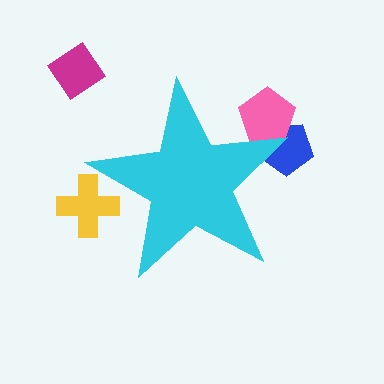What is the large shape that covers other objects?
A cyan star.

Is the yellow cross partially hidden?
Yes, the yellow cross is partially hidden behind the cyan star.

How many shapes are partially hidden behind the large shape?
3 shapes are partially hidden.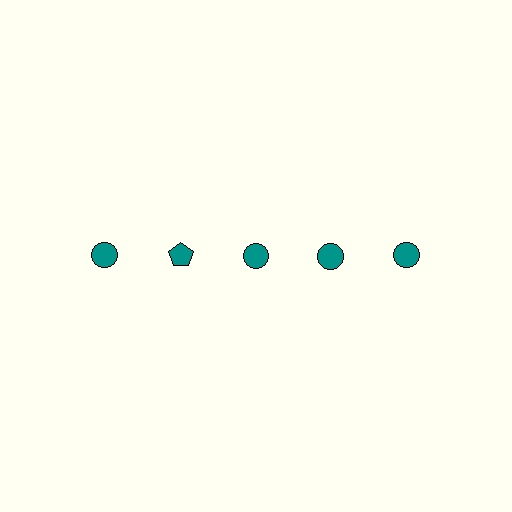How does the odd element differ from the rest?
It has a different shape: pentagon instead of circle.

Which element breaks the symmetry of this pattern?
The teal pentagon in the top row, second from left column breaks the symmetry. All other shapes are teal circles.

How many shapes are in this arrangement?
There are 5 shapes arranged in a grid pattern.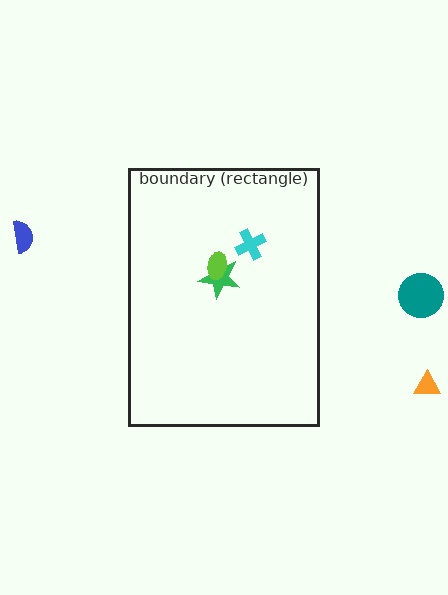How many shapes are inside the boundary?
3 inside, 3 outside.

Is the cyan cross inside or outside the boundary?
Inside.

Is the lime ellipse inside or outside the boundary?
Inside.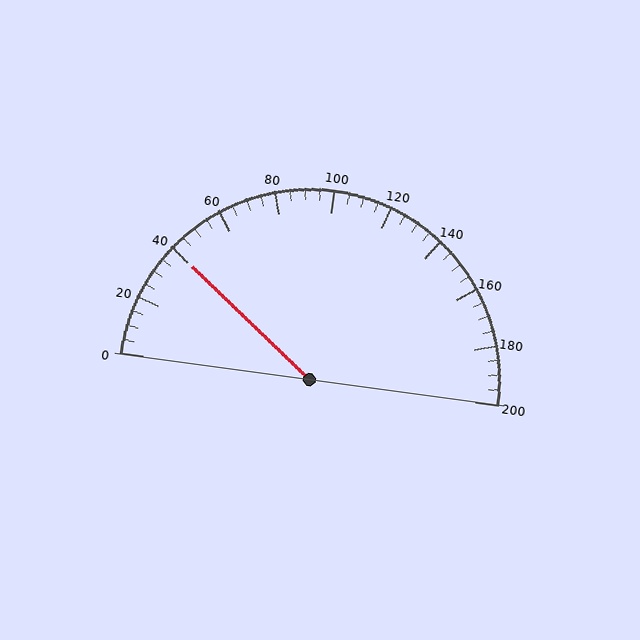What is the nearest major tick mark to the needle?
The nearest major tick mark is 40.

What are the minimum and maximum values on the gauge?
The gauge ranges from 0 to 200.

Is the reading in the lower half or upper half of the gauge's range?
The reading is in the lower half of the range (0 to 200).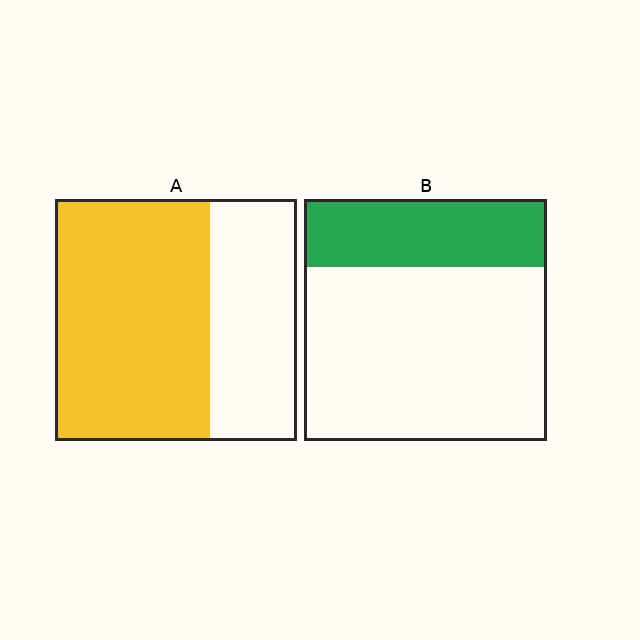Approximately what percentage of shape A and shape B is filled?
A is approximately 65% and B is approximately 30%.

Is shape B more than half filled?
No.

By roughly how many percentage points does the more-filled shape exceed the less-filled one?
By roughly 35 percentage points (A over B).